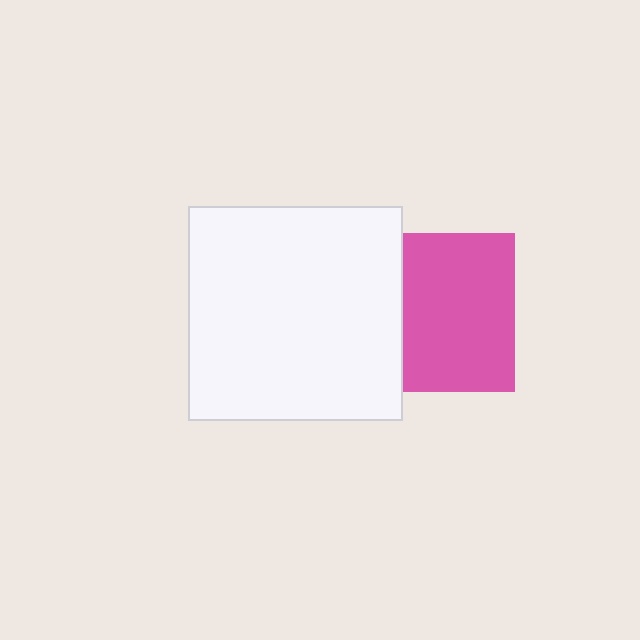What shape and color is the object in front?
The object in front is a white square.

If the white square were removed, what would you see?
You would see the complete pink square.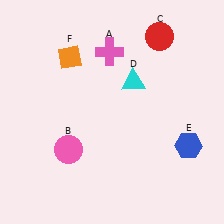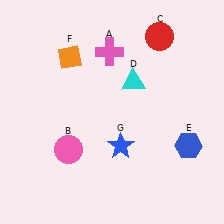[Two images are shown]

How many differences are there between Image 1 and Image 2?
There is 1 difference between the two images.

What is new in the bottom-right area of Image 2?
A blue star (G) was added in the bottom-right area of Image 2.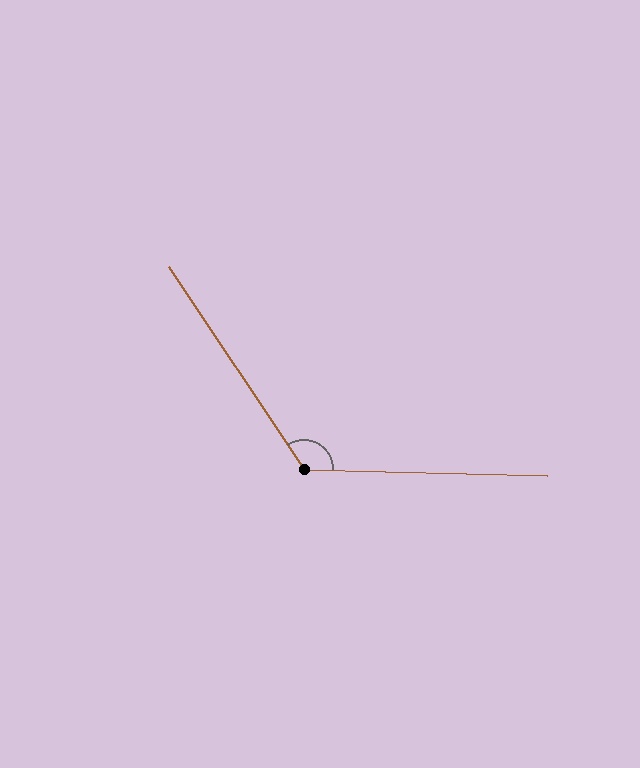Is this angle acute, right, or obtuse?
It is obtuse.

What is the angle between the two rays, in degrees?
Approximately 125 degrees.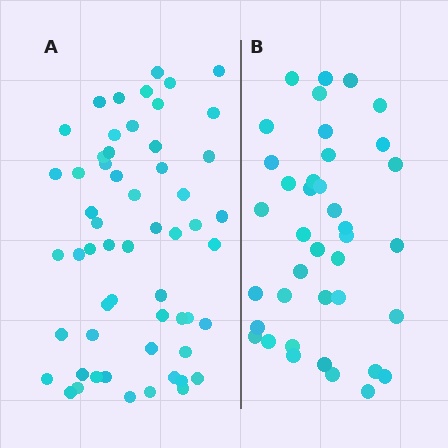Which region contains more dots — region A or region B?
Region A (the left region) has more dots.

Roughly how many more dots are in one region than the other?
Region A has approximately 20 more dots than region B.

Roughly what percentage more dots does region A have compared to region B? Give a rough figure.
About 45% more.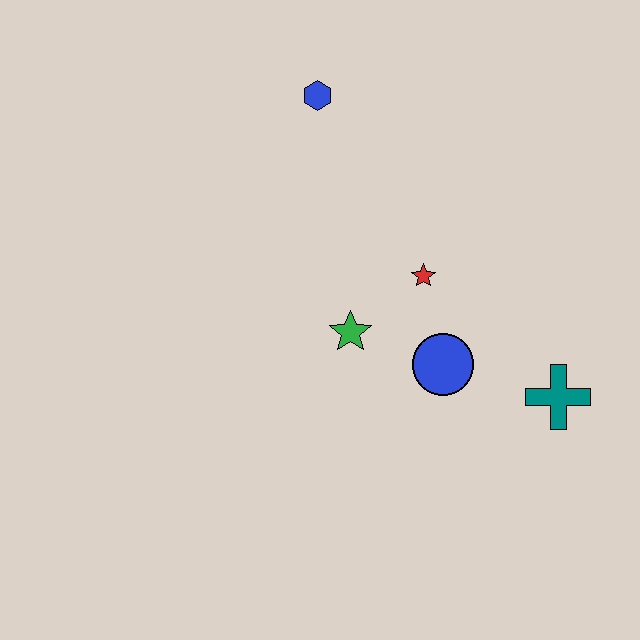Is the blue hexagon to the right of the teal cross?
No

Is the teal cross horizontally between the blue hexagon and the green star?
No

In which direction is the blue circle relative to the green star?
The blue circle is to the right of the green star.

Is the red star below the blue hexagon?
Yes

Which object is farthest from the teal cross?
The blue hexagon is farthest from the teal cross.